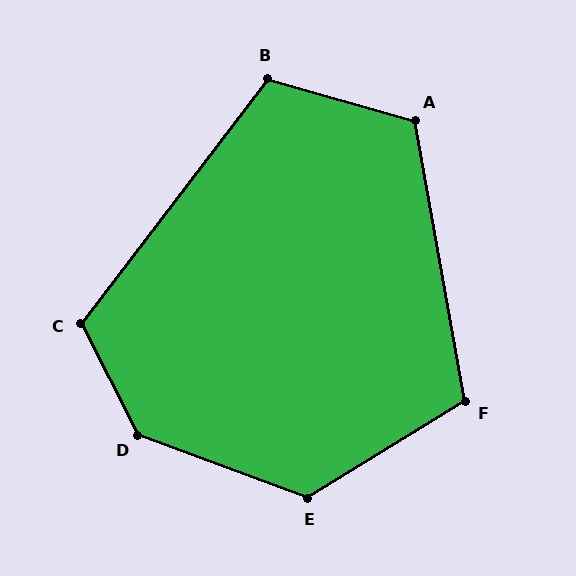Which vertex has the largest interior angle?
D, at approximately 137 degrees.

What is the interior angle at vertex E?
Approximately 129 degrees (obtuse).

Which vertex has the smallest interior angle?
F, at approximately 111 degrees.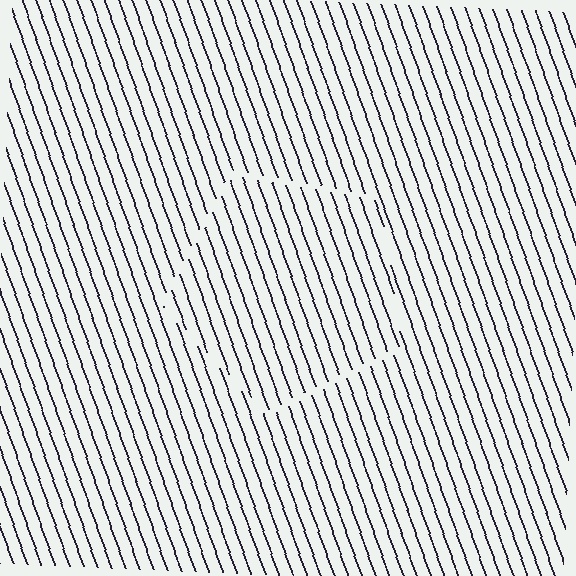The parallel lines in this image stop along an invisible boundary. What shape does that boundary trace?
An illusory pentagon. The interior of the shape contains the same grating, shifted by half a period — the contour is defined by the phase discontinuity where line-ends from the inner and outer gratings abut.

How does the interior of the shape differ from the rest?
The interior of the shape contains the same grating, shifted by half a period — the contour is defined by the phase discontinuity where line-ends from the inner and outer gratings abut.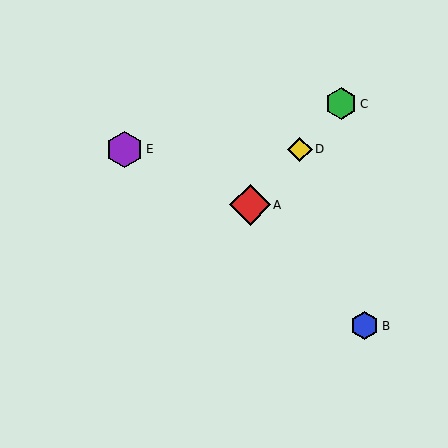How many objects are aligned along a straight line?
3 objects (A, C, D) are aligned along a straight line.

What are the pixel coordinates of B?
Object B is at (365, 326).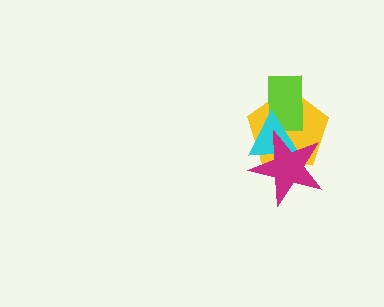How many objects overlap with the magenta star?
2 objects overlap with the magenta star.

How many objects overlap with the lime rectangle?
2 objects overlap with the lime rectangle.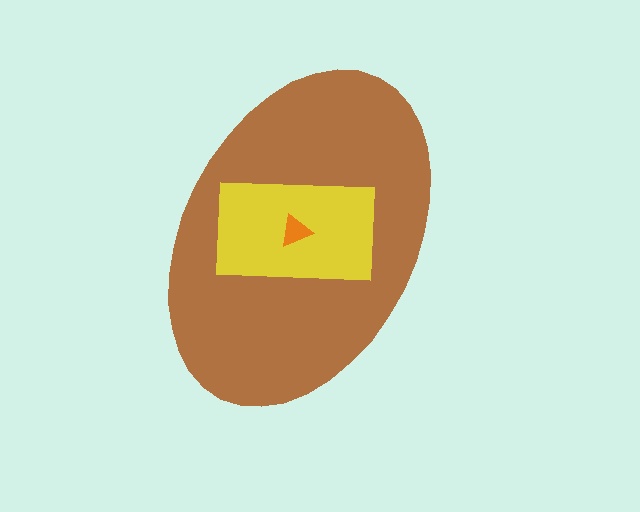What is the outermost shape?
The brown ellipse.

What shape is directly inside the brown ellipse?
The yellow rectangle.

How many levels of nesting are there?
3.